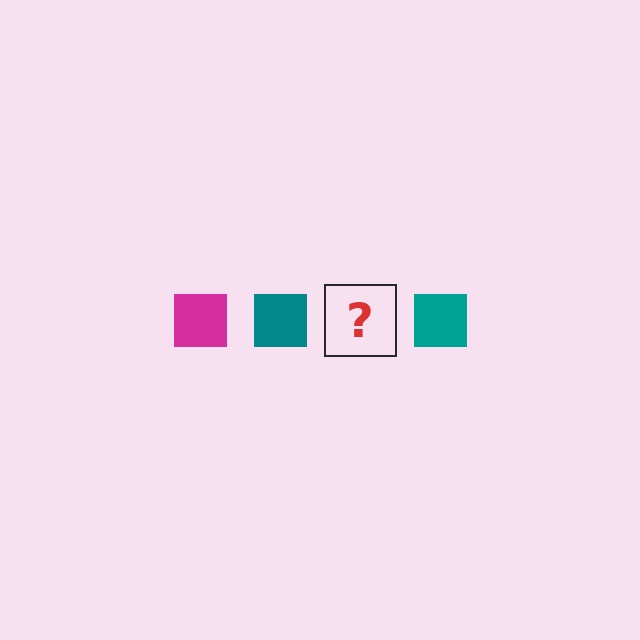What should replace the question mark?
The question mark should be replaced with a magenta square.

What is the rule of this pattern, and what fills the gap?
The rule is that the pattern cycles through magenta, teal squares. The gap should be filled with a magenta square.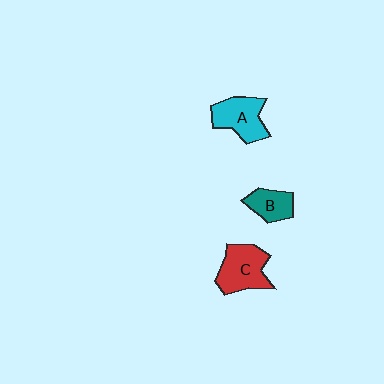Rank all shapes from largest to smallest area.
From largest to smallest: C (red), A (cyan), B (teal).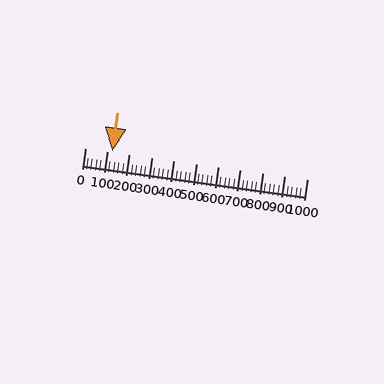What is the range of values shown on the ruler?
The ruler shows values from 0 to 1000.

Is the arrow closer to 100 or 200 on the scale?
The arrow is closer to 100.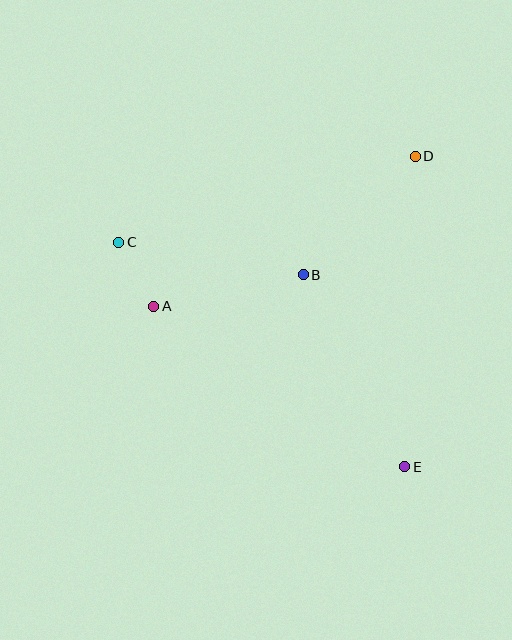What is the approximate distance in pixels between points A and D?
The distance between A and D is approximately 301 pixels.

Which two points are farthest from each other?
Points C and E are farthest from each other.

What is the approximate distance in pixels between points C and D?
The distance between C and D is approximately 309 pixels.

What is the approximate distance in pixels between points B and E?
The distance between B and E is approximately 217 pixels.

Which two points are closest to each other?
Points A and C are closest to each other.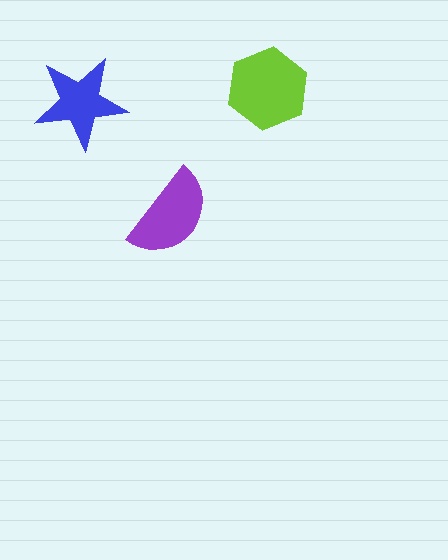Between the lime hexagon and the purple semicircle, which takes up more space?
The lime hexagon.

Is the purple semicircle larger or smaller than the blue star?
Larger.